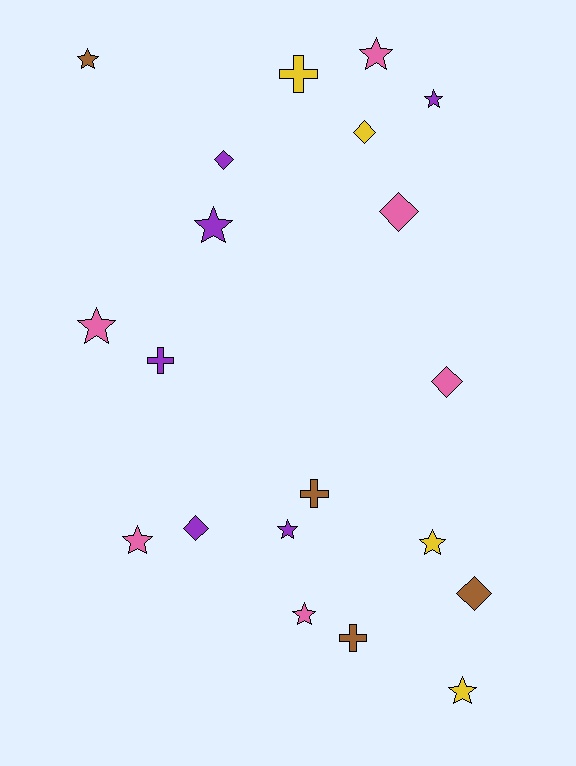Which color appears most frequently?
Purple, with 6 objects.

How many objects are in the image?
There are 20 objects.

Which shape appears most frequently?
Star, with 10 objects.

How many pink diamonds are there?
There are 2 pink diamonds.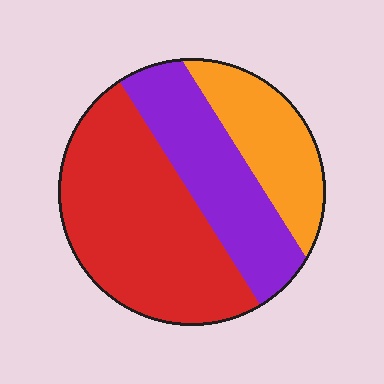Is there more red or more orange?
Red.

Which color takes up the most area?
Red, at roughly 50%.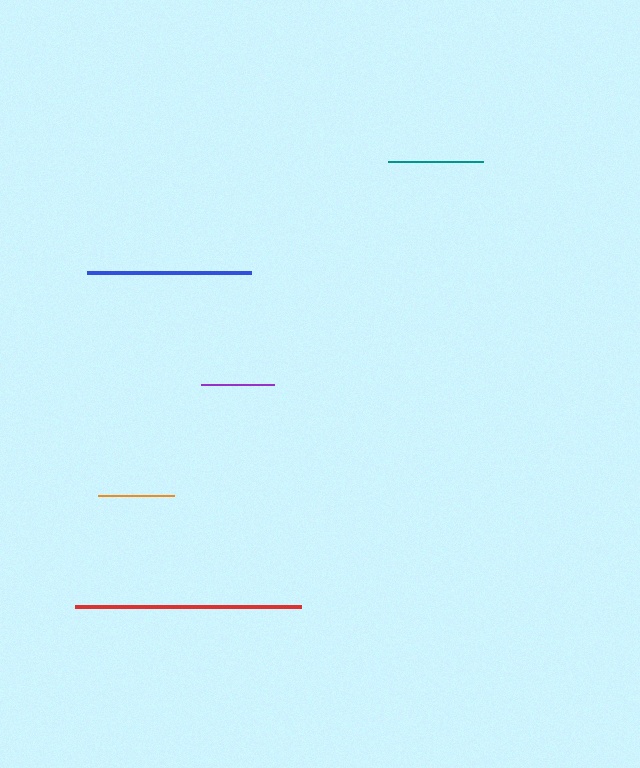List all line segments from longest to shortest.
From longest to shortest: red, blue, teal, orange, purple.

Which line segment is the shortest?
The purple line is the shortest at approximately 73 pixels.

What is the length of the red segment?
The red segment is approximately 226 pixels long.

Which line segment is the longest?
The red line is the longest at approximately 226 pixels.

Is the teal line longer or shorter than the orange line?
The teal line is longer than the orange line.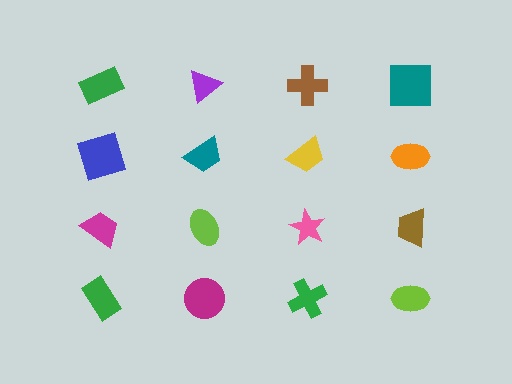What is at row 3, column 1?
A magenta trapezoid.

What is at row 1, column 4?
A teal square.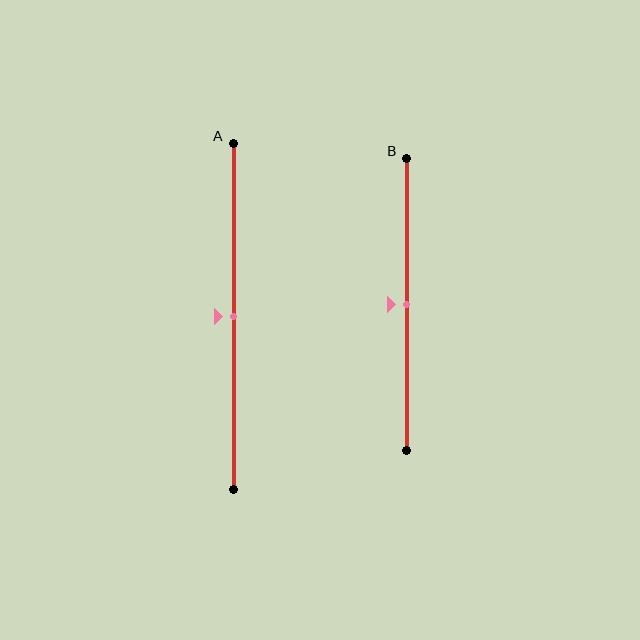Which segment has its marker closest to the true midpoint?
Segment A has its marker closest to the true midpoint.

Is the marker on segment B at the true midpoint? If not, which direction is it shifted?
Yes, the marker on segment B is at the true midpoint.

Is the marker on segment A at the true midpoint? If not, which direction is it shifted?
Yes, the marker on segment A is at the true midpoint.